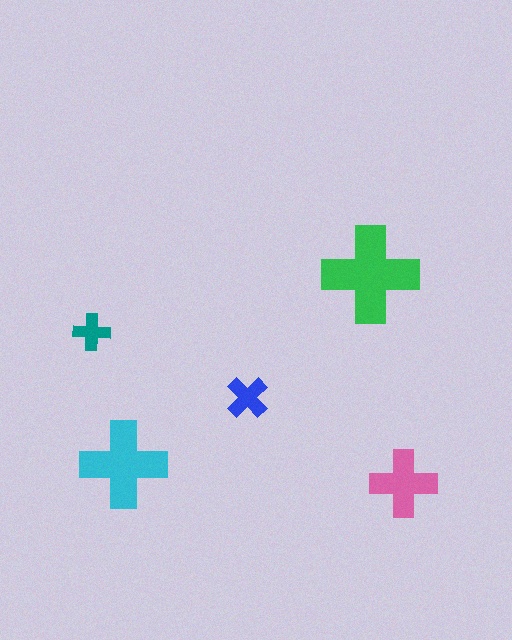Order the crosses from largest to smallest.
the green one, the cyan one, the pink one, the blue one, the teal one.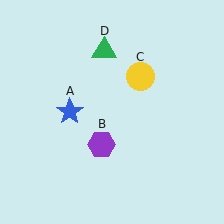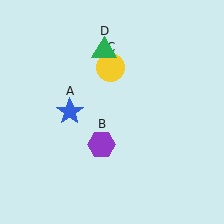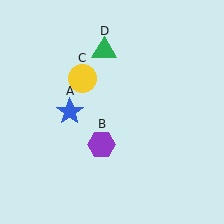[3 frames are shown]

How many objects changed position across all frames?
1 object changed position: yellow circle (object C).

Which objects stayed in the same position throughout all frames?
Blue star (object A) and purple hexagon (object B) and green triangle (object D) remained stationary.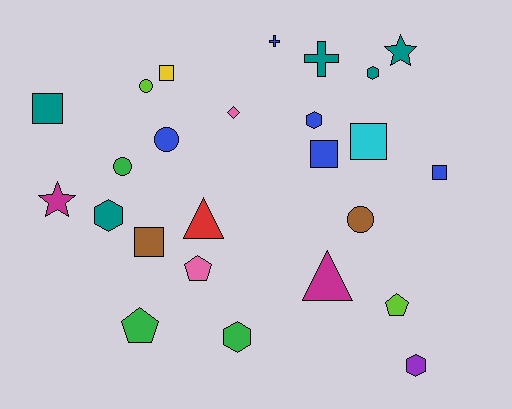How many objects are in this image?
There are 25 objects.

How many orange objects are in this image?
There are no orange objects.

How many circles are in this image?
There are 4 circles.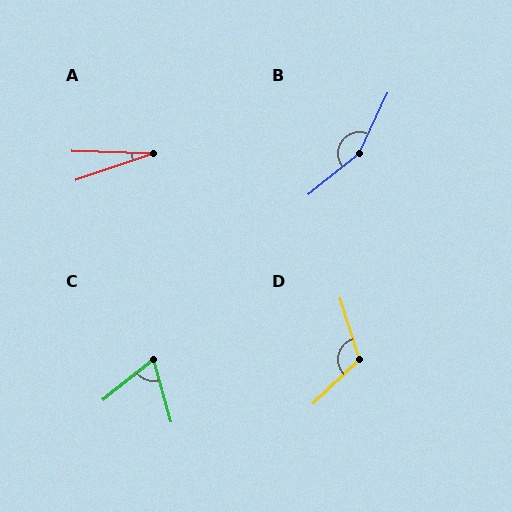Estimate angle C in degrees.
Approximately 67 degrees.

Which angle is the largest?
B, at approximately 154 degrees.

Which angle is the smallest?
A, at approximately 20 degrees.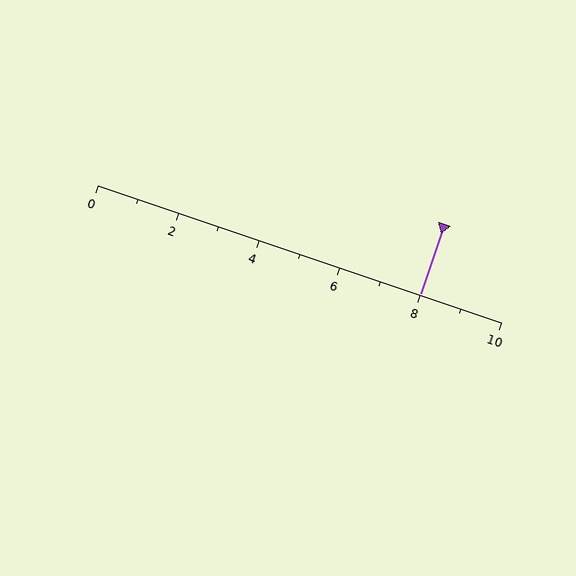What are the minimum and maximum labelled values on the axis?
The axis runs from 0 to 10.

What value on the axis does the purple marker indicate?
The marker indicates approximately 8.